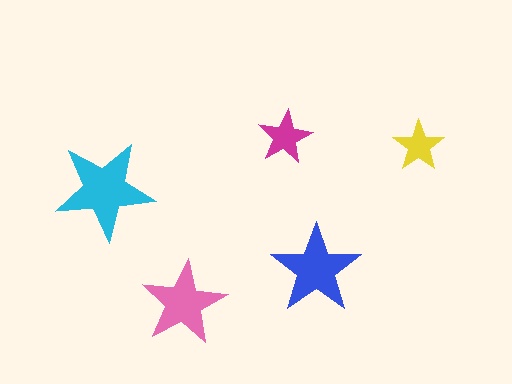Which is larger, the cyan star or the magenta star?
The cyan one.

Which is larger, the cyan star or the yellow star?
The cyan one.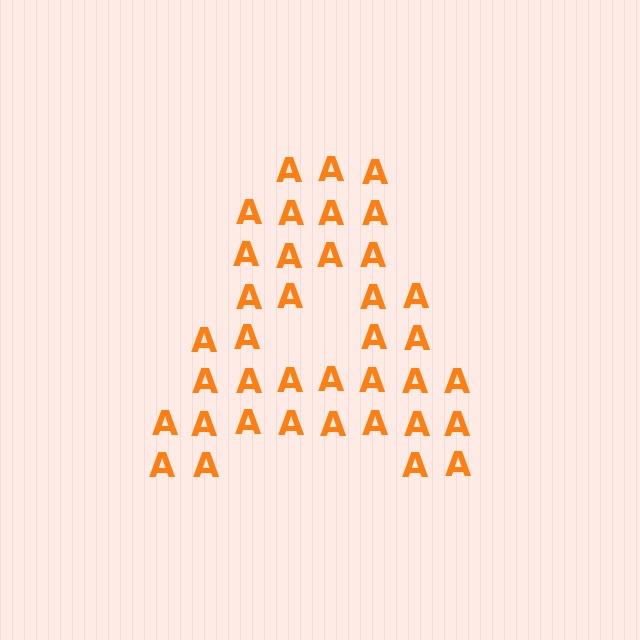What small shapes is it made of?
It is made of small letter A's.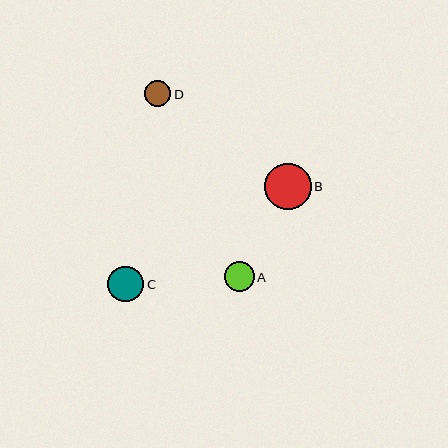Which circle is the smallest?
Circle D is the smallest with a size of approximately 26 pixels.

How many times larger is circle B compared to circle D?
Circle B is approximately 1.8 times the size of circle D.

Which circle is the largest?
Circle B is the largest with a size of approximately 46 pixels.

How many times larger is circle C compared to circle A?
Circle C is approximately 1.2 times the size of circle A.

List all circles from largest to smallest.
From largest to smallest: B, C, A, D.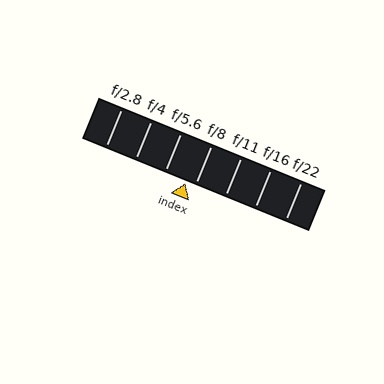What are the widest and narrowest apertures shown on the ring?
The widest aperture shown is f/2.8 and the narrowest is f/22.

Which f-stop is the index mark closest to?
The index mark is closest to f/8.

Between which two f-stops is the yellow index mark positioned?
The index mark is between f/5.6 and f/8.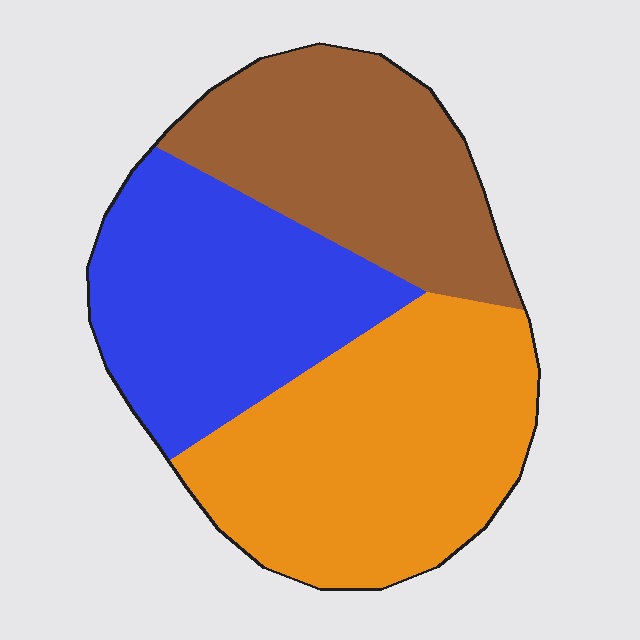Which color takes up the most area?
Orange, at roughly 40%.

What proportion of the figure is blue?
Blue covers 32% of the figure.